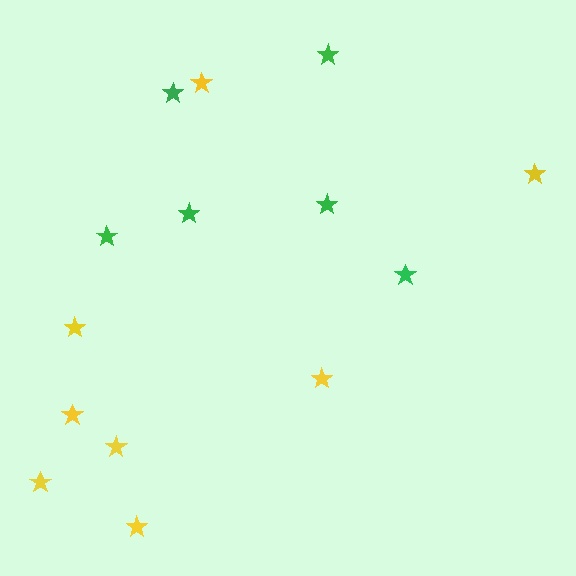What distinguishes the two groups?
There are 2 groups: one group of yellow stars (8) and one group of green stars (6).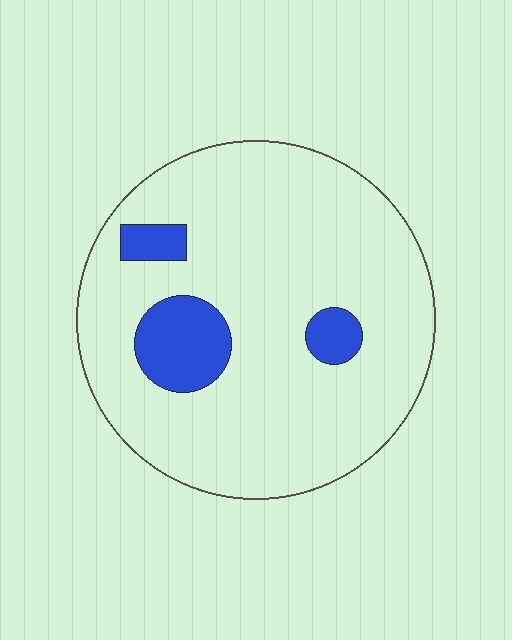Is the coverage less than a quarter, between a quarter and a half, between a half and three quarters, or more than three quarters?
Less than a quarter.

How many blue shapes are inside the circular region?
3.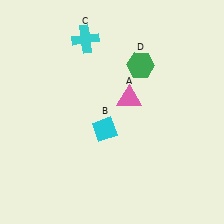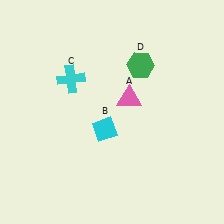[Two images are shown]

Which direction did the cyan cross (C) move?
The cyan cross (C) moved down.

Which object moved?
The cyan cross (C) moved down.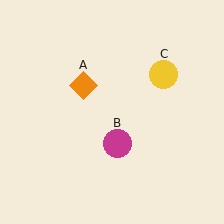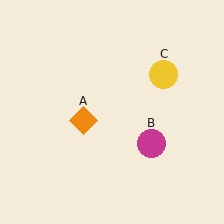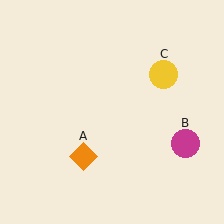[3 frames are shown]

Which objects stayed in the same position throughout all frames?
Yellow circle (object C) remained stationary.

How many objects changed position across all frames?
2 objects changed position: orange diamond (object A), magenta circle (object B).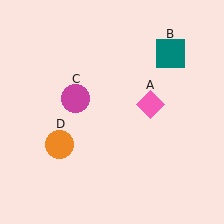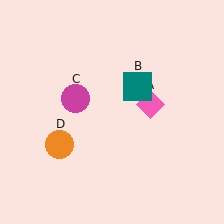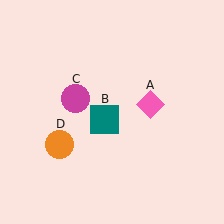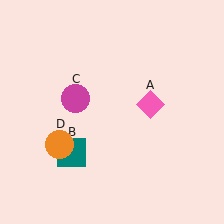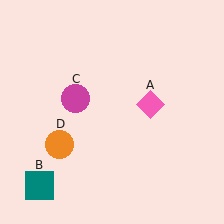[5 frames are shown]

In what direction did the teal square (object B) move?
The teal square (object B) moved down and to the left.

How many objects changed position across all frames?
1 object changed position: teal square (object B).